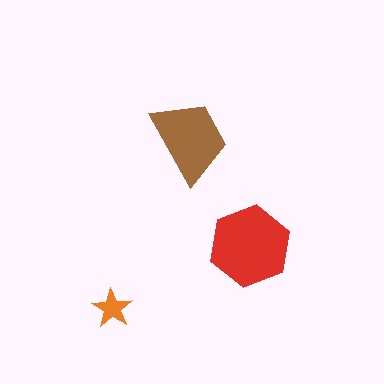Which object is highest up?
The brown trapezoid is topmost.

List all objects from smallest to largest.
The orange star, the brown trapezoid, the red hexagon.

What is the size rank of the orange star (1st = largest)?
3rd.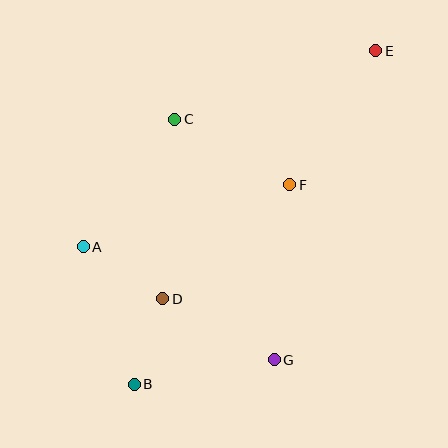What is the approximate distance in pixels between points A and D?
The distance between A and D is approximately 95 pixels.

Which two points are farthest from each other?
Points B and E are farthest from each other.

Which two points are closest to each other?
Points B and D are closest to each other.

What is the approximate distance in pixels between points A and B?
The distance between A and B is approximately 147 pixels.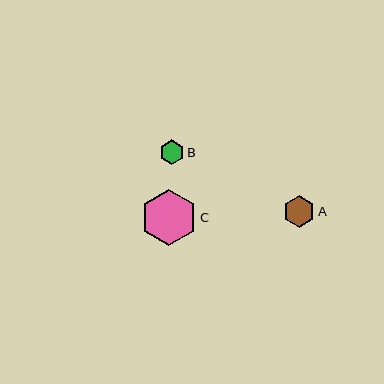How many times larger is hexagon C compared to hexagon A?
Hexagon C is approximately 1.8 times the size of hexagon A.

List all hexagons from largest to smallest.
From largest to smallest: C, A, B.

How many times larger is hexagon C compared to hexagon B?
Hexagon C is approximately 2.3 times the size of hexagon B.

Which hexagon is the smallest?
Hexagon B is the smallest with a size of approximately 25 pixels.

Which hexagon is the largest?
Hexagon C is the largest with a size of approximately 57 pixels.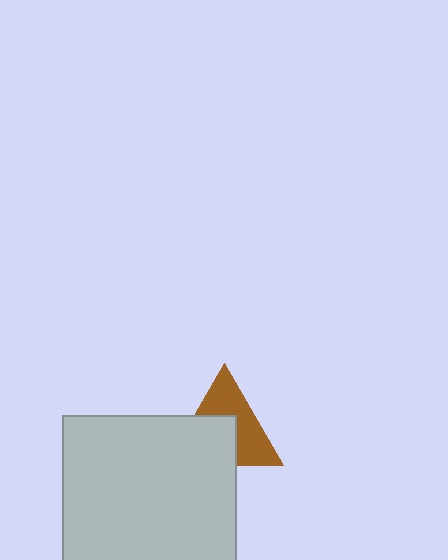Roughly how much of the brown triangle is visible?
About half of it is visible (roughly 53%).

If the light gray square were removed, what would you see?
You would see the complete brown triangle.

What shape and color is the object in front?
The object in front is a light gray square.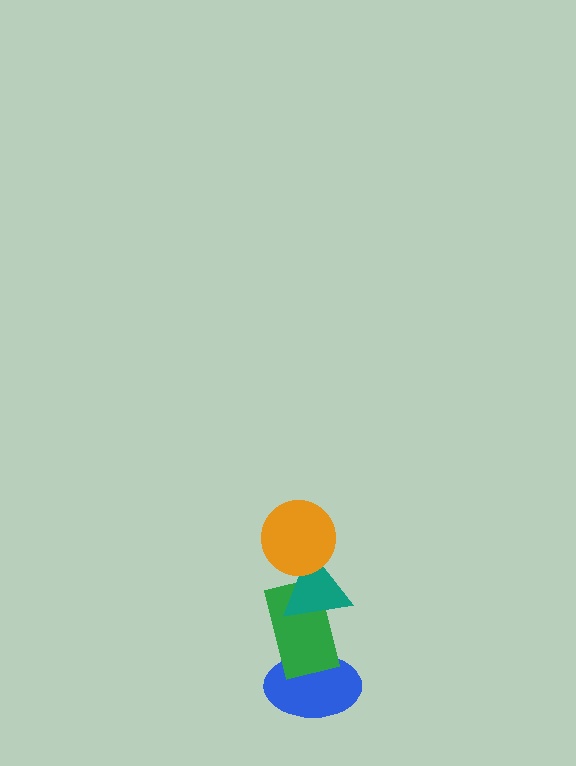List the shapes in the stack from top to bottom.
From top to bottom: the orange circle, the teal triangle, the green rectangle, the blue ellipse.